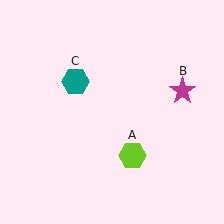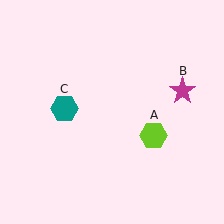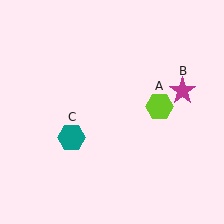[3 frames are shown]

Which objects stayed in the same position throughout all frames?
Magenta star (object B) remained stationary.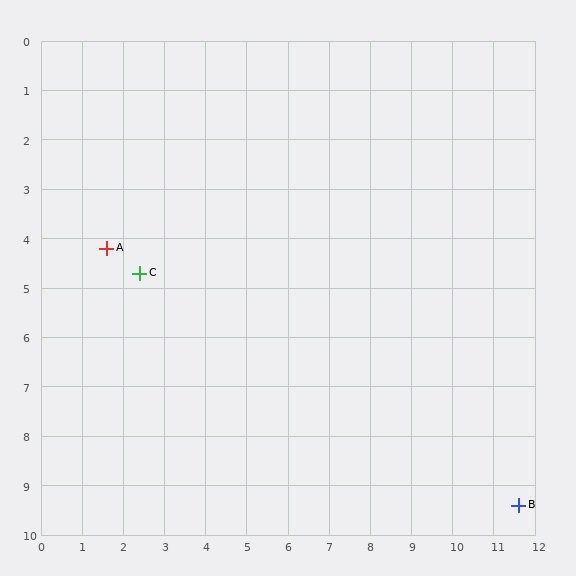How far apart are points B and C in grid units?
Points B and C are about 10.3 grid units apart.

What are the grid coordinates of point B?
Point B is at approximately (11.6, 9.4).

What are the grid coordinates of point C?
Point C is at approximately (2.4, 4.7).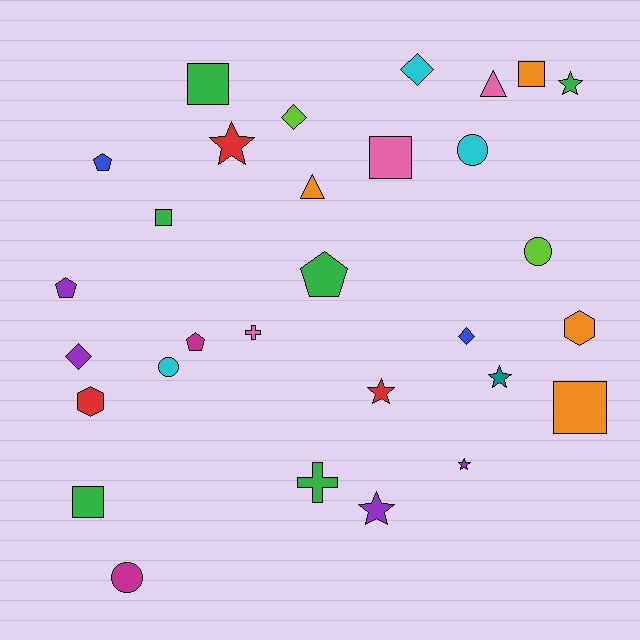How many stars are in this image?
There are 6 stars.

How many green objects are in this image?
There are 6 green objects.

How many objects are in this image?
There are 30 objects.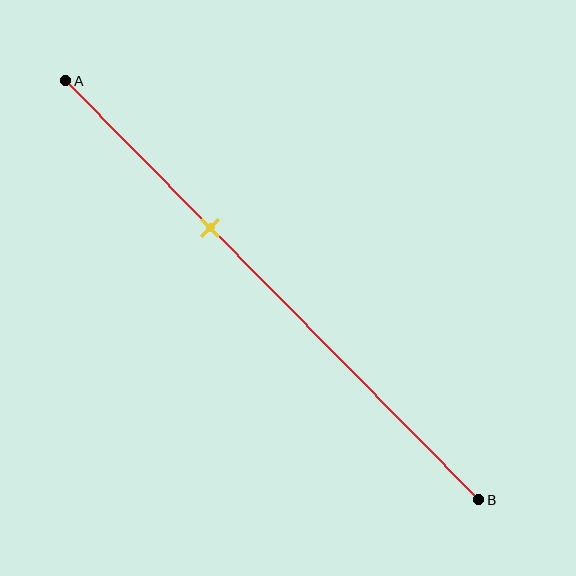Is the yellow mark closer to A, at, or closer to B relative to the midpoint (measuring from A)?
The yellow mark is closer to point A than the midpoint of segment AB.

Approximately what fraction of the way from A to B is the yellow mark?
The yellow mark is approximately 35% of the way from A to B.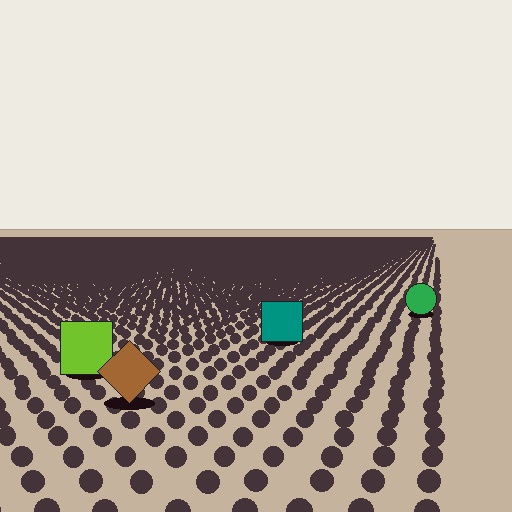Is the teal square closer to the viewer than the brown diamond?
No. The brown diamond is closer — you can tell from the texture gradient: the ground texture is coarser near it.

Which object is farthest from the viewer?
The green circle is farthest from the viewer. It appears smaller and the ground texture around it is denser.